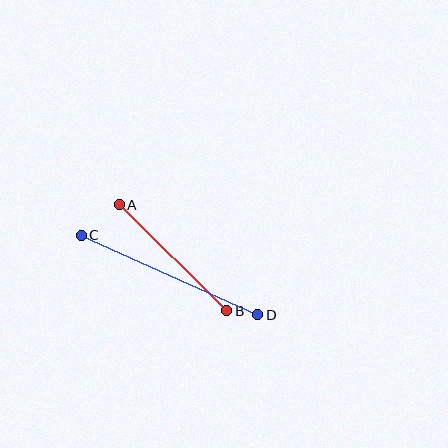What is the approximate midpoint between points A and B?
The midpoint is at approximately (173, 258) pixels.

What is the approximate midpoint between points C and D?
The midpoint is at approximately (169, 275) pixels.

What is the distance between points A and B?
The distance is approximately 151 pixels.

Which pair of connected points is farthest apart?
Points C and D are farthest apart.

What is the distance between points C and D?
The distance is approximately 193 pixels.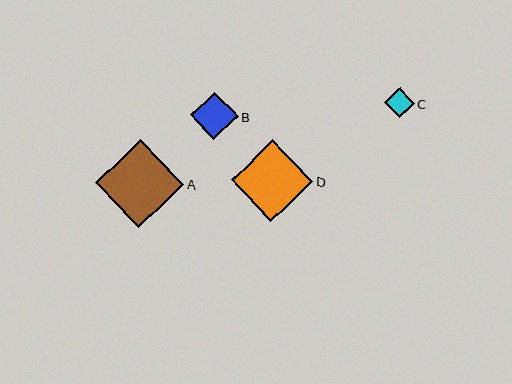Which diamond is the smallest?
Diamond C is the smallest with a size of approximately 30 pixels.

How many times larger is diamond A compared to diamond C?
Diamond A is approximately 3.0 times the size of diamond C.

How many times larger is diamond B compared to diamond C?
Diamond B is approximately 1.6 times the size of diamond C.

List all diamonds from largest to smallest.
From largest to smallest: A, D, B, C.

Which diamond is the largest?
Diamond A is the largest with a size of approximately 89 pixels.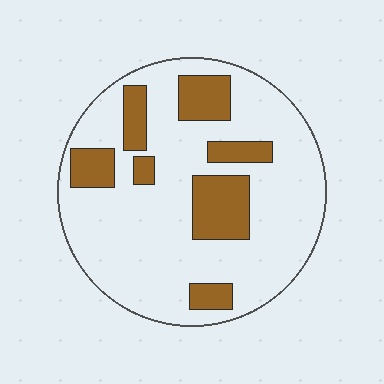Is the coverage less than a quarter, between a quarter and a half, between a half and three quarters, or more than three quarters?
Less than a quarter.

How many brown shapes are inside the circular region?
7.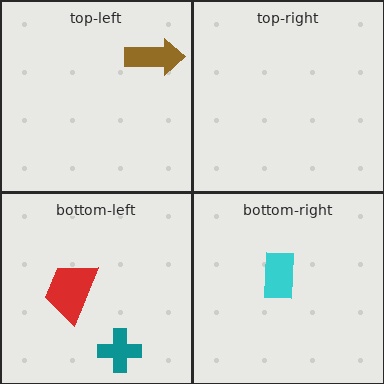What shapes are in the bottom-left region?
The teal cross, the red trapezoid.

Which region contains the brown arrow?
The top-left region.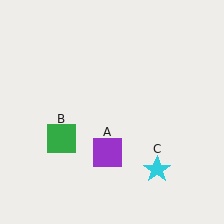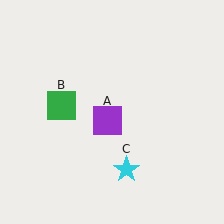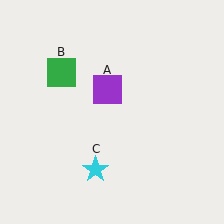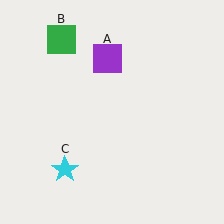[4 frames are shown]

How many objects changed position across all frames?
3 objects changed position: purple square (object A), green square (object B), cyan star (object C).